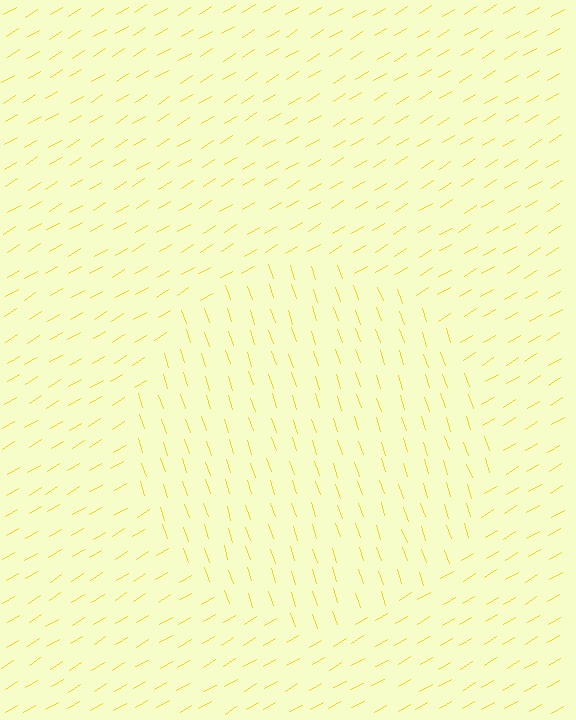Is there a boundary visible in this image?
Yes, there is a texture boundary formed by a change in line orientation.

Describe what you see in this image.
The image is filled with small yellow line segments. A circle region in the image has lines oriented differently from the surrounding lines, creating a visible texture boundary.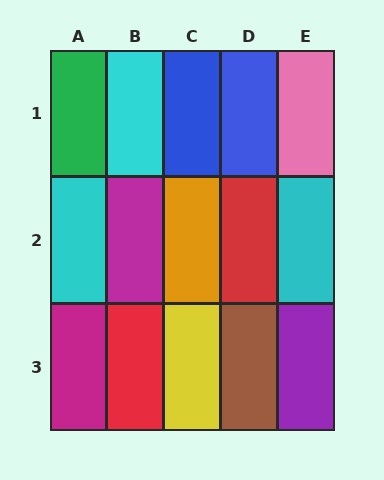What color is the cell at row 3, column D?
Brown.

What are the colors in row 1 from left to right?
Green, cyan, blue, blue, pink.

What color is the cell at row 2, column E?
Cyan.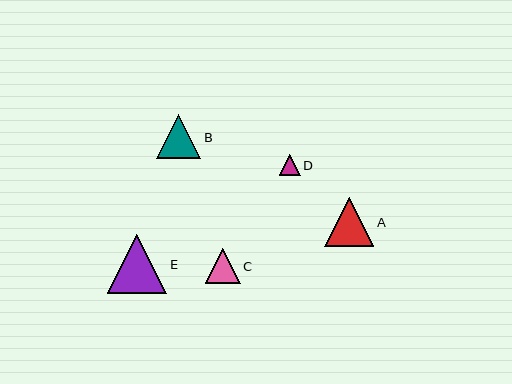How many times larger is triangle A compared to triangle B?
Triangle A is approximately 1.1 times the size of triangle B.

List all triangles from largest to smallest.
From largest to smallest: E, A, B, C, D.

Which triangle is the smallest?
Triangle D is the smallest with a size of approximately 21 pixels.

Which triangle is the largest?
Triangle E is the largest with a size of approximately 59 pixels.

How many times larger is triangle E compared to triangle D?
Triangle E is approximately 2.8 times the size of triangle D.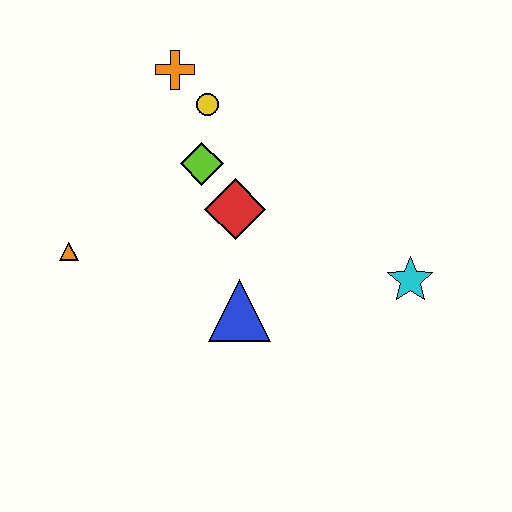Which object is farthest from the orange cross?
The cyan star is farthest from the orange cross.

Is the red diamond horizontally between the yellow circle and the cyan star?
Yes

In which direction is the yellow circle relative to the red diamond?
The yellow circle is above the red diamond.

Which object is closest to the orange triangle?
The lime diamond is closest to the orange triangle.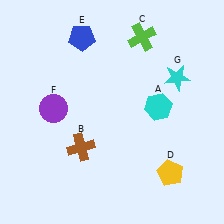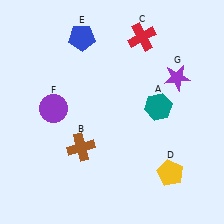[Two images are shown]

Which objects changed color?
A changed from cyan to teal. C changed from lime to red. G changed from cyan to purple.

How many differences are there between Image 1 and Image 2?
There are 3 differences between the two images.